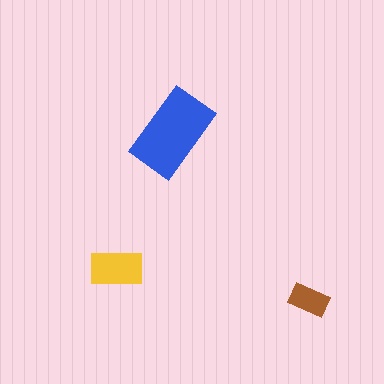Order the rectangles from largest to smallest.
the blue one, the yellow one, the brown one.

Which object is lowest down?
The brown rectangle is bottommost.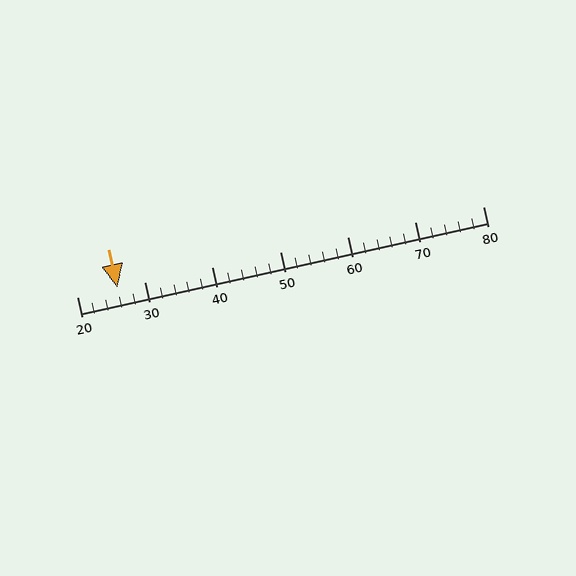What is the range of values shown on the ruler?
The ruler shows values from 20 to 80.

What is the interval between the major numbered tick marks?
The major tick marks are spaced 10 units apart.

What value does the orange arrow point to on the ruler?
The orange arrow points to approximately 26.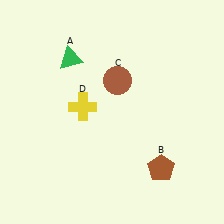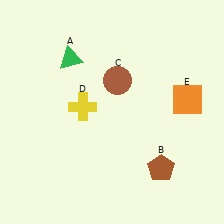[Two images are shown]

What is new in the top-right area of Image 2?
An orange square (E) was added in the top-right area of Image 2.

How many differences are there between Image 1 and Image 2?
There is 1 difference between the two images.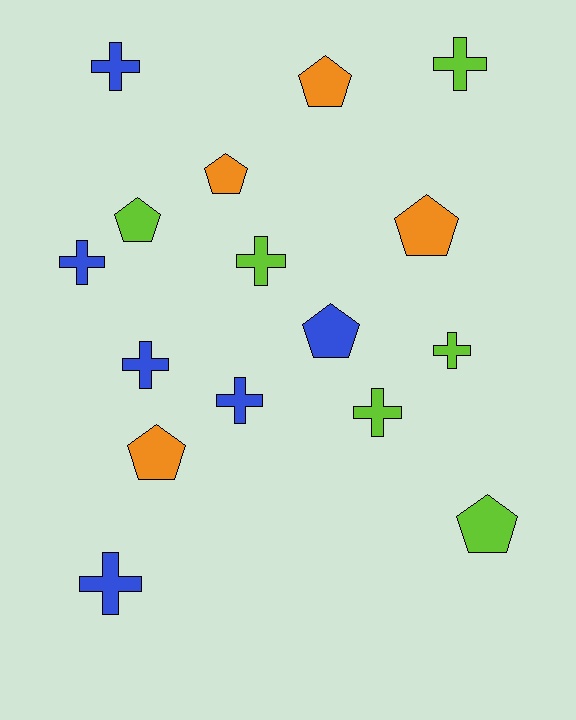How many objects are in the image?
There are 16 objects.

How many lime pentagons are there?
There are 2 lime pentagons.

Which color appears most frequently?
Blue, with 6 objects.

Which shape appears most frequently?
Cross, with 9 objects.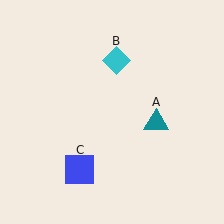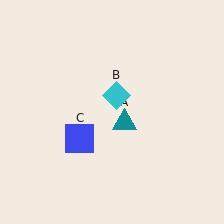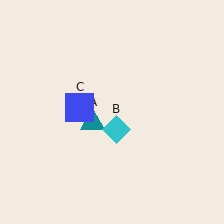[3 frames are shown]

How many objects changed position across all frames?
3 objects changed position: teal triangle (object A), cyan diamond (object B), blue square (object C).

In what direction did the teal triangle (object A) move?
The teal triangle (object A) moved left.